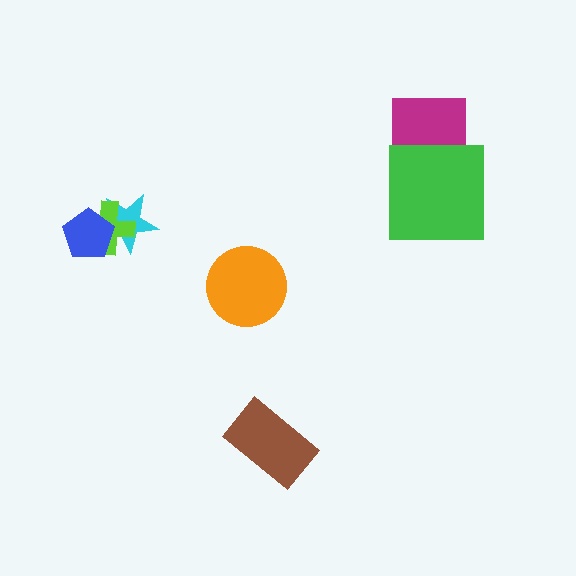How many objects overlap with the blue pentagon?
2 objects overlap with the blue pentagon.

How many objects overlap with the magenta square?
1 object overlaps with the magenta square.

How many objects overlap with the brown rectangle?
0 objects overlap with the brown rectangle.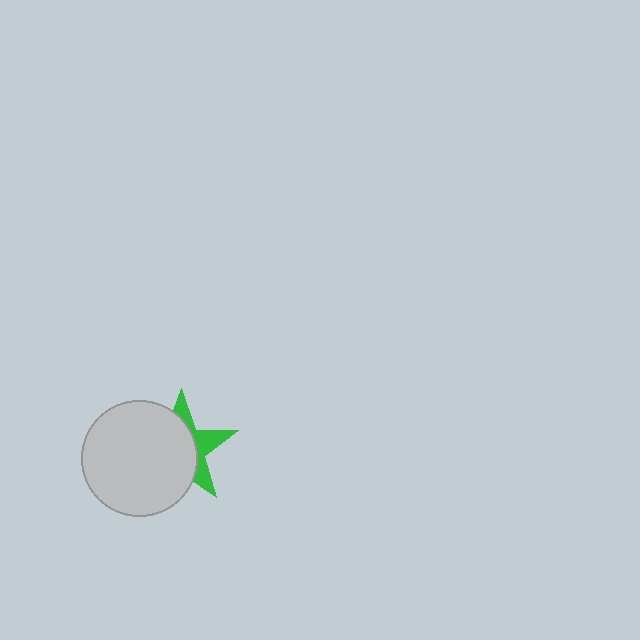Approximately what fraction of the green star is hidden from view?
Roughly 65% of the green star is hidden behind the light gray circle.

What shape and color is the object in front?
The object in front is a light gray circle.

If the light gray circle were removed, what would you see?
You would see the complete green star.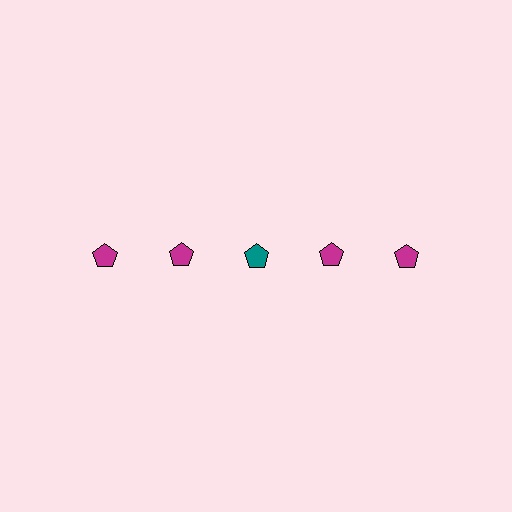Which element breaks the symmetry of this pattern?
The teal pentagon in the top row, center column breaks the symmetry. All other shapes are magenta pentagons.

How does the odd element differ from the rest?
It has a different color: teal instead of magenta.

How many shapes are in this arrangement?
There are 5 shapes arranged in a grid pattern.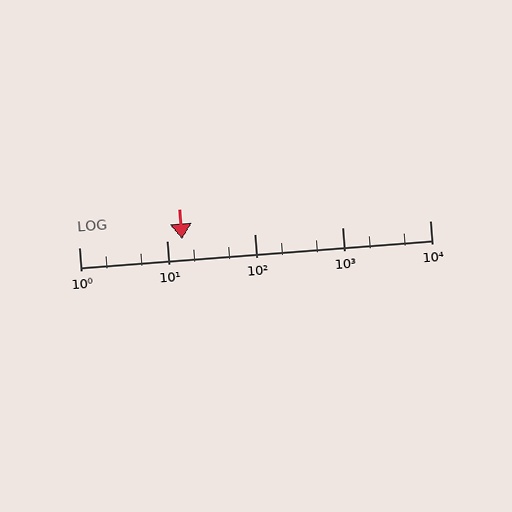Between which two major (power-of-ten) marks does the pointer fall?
The pointer is between 10 and 100.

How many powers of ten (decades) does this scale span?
The scale spans 4 decades, from 1 to 10000.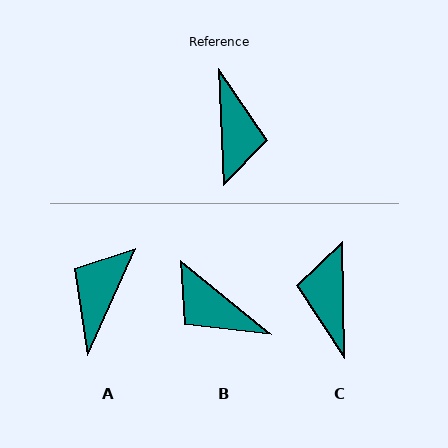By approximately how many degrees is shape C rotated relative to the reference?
Approximately 179 degrees counter-clockwise.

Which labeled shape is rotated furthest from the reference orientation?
C, about 179 degrees away.